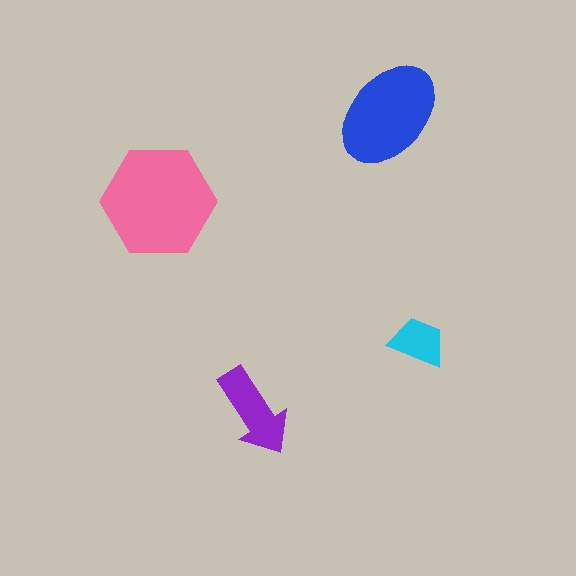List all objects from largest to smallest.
The pink hexagon, the blue ellipse, the purple arrow, the cyan trapezoid.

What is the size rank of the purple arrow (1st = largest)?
3rd.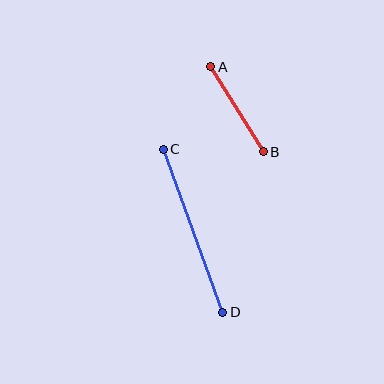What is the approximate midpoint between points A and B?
The midpoint is at approximately (237, 109) pixels.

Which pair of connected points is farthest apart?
Points C and D are farthest apart.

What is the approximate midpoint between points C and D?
The midpoint is at approximately (193, 231) pixels.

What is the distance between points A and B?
The distance is approximately 100 pixels.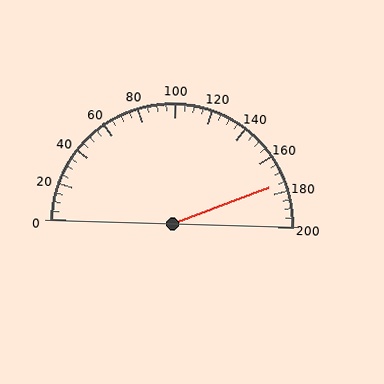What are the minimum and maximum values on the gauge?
The gauge ranges from 0 to 200.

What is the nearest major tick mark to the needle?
The nearest major tick mark is 180.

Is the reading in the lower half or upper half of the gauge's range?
The reading is in the upper half of the range (0 to 200).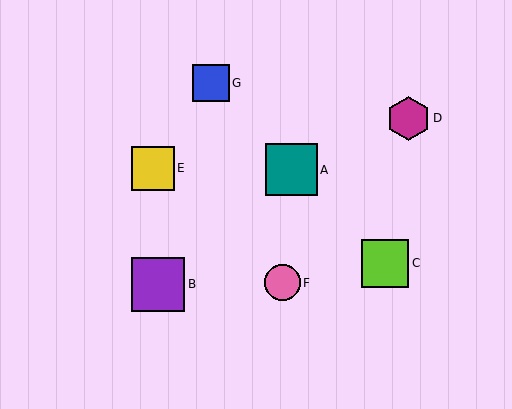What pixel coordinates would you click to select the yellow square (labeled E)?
Click at (153, 168) to select the yellow square E.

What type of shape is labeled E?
Shape E is a yellow square.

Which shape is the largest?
The purple square (labeled B) is the largest.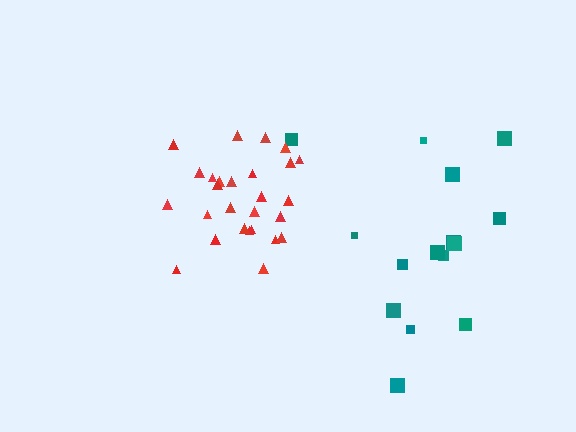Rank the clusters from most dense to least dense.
red, teal.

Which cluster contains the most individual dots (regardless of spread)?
Red (27).